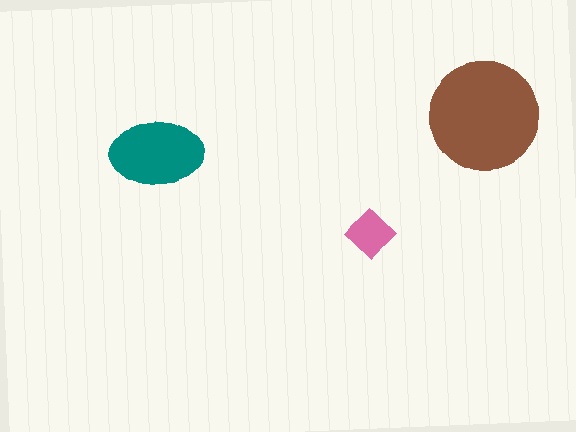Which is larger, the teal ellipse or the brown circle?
The brown circle.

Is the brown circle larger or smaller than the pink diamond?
Larger.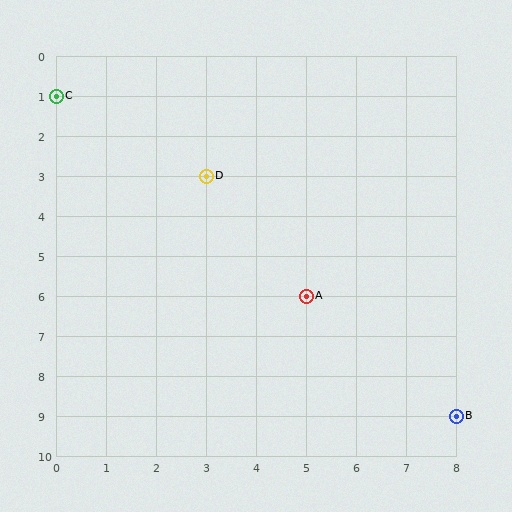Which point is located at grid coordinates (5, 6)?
Point A is at (5, 6).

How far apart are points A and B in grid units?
Points A and B are 3 columns and 3 rows apart (about 4.2 grid units diagonally).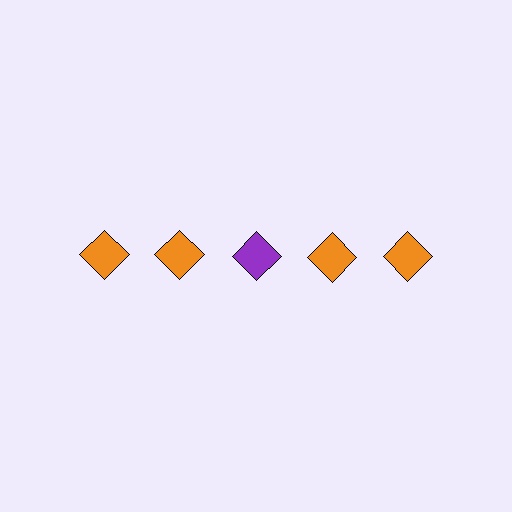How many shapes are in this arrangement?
There are 5 shapes arranged in a grid pattern.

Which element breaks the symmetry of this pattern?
The purple diamond in the top row, center column breaks the symmetry. All other shapes are orange diamonds.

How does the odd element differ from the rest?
It has a different color: purple instead of orange.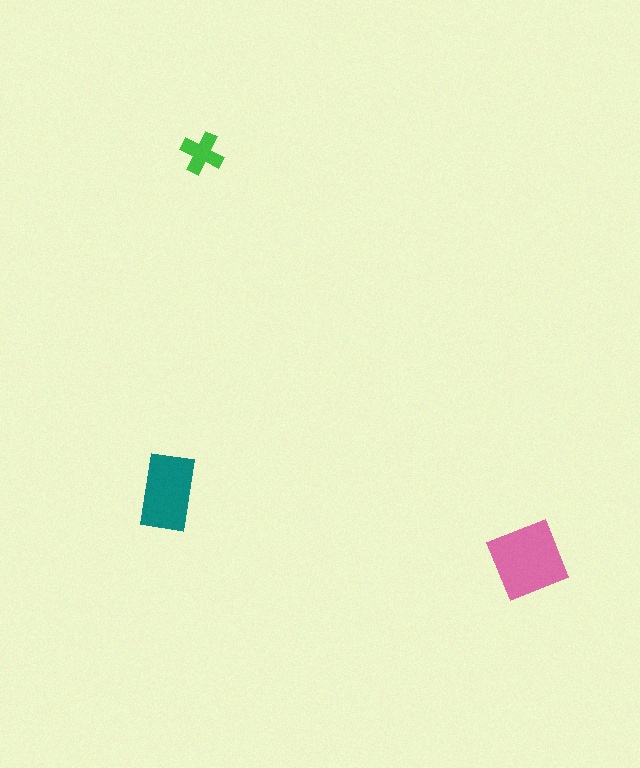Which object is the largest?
The pink diamond.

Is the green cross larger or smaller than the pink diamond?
Smaller.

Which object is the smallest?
The green cross.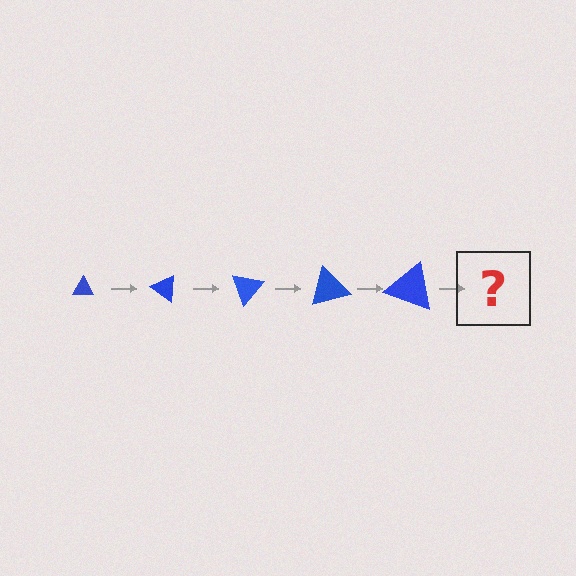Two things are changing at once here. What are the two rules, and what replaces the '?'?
The two rules are that the triangle grows larger each step and it rotates 35 degrees each step. The '?' should be a triangle, larger than the previous one and rotated 175 degrees from the start.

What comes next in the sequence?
The next element should be a triangle, larger than the previous one and rotated 175 degrees from the start.